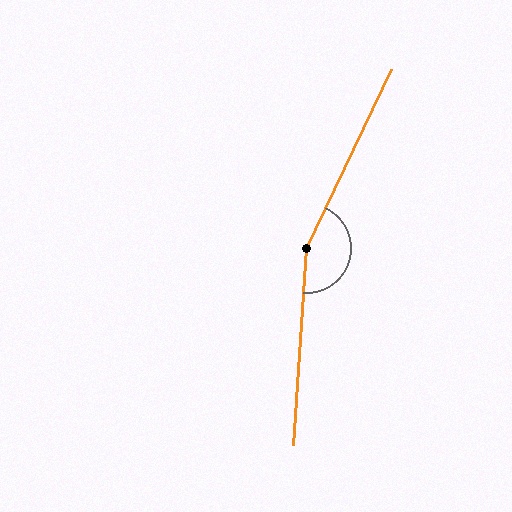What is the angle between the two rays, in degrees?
Approximately 159 degrees.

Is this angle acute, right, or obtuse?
It is obtuse.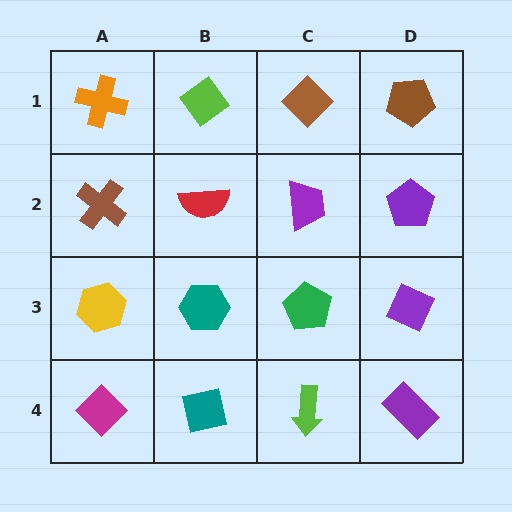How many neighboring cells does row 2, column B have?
4.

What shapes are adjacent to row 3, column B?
A red semicircle (row 2, column B), a teal square (row 4, column B), a yellow hexagon (row 3, column A), a green pentagon (row 3, column C).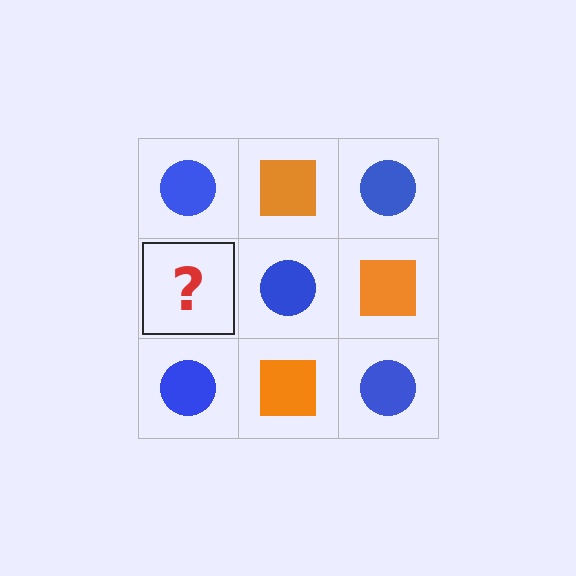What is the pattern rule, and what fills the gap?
The rule is that it alternates blue circle and orange square in a checkerboard pattern. The gap should be filled with an orange square.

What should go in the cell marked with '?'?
The missing cell should contain an orange square.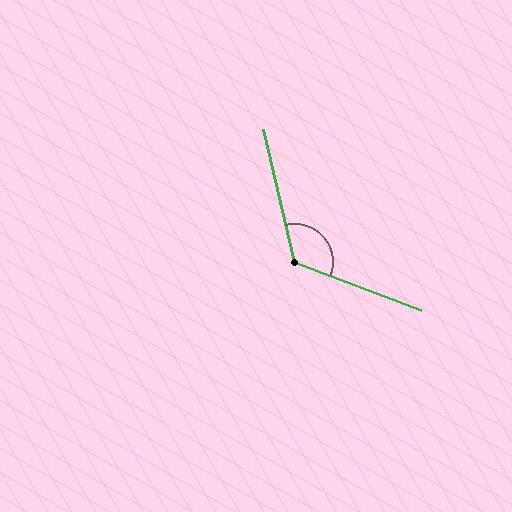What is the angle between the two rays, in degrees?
Approximately 124 degrees.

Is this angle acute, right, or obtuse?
It is obtuse.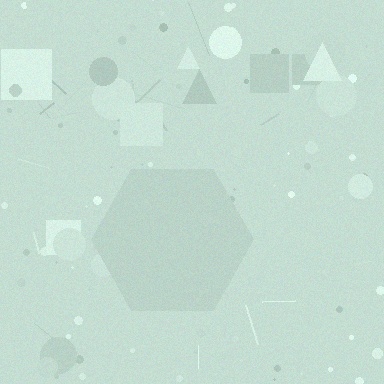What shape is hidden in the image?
A hexagon is hidden in the image.